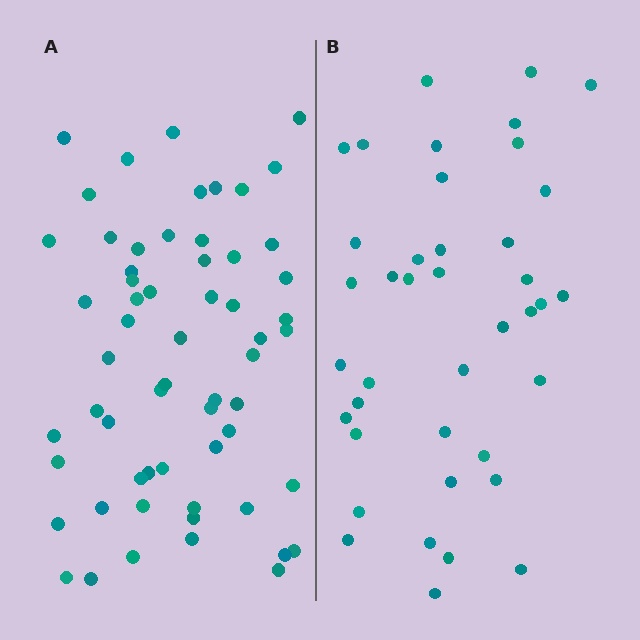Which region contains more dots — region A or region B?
Region A (the left region) has more dots.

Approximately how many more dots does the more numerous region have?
Region A has approximately 20 more dots than region B.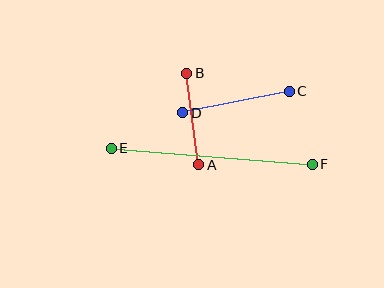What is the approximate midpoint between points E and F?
The midpoint is at approximately (212, 156) pixels.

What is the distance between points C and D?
The distance is approximately 108 pixels.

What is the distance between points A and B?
The distance is approximately 92 pixels.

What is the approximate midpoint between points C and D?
The midpoint is at approximately (236, 102) pixels.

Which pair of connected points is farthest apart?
Points E and F are farthest apart.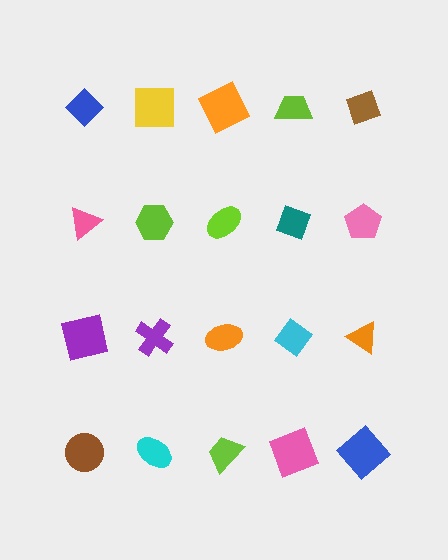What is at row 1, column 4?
A lime trapezoid.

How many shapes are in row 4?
5 shapes.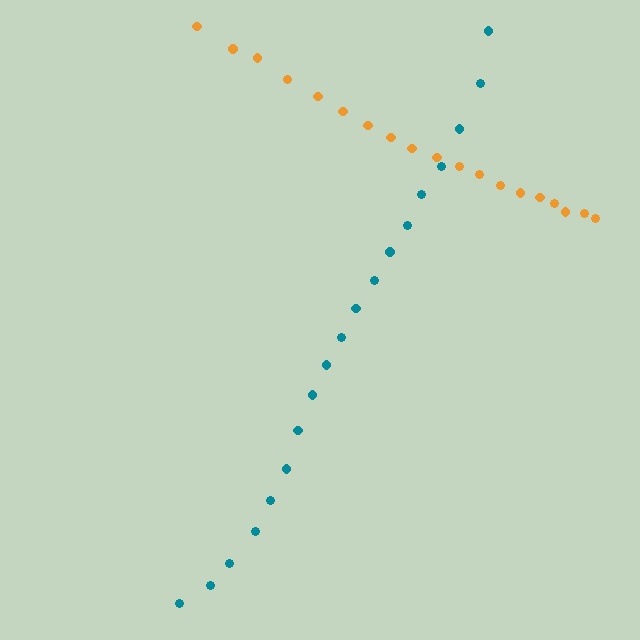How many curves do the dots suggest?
There are 2 distinct paths.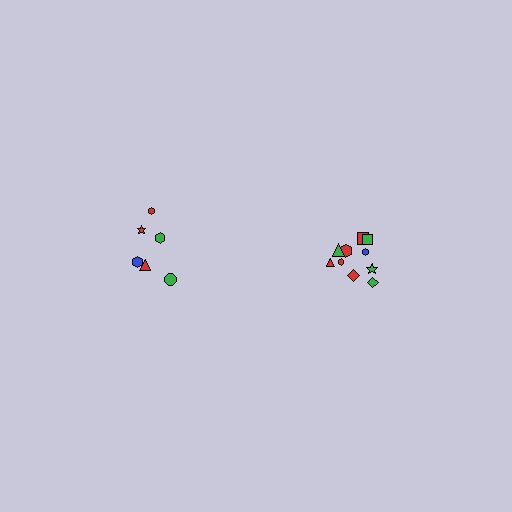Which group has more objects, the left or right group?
The right group.